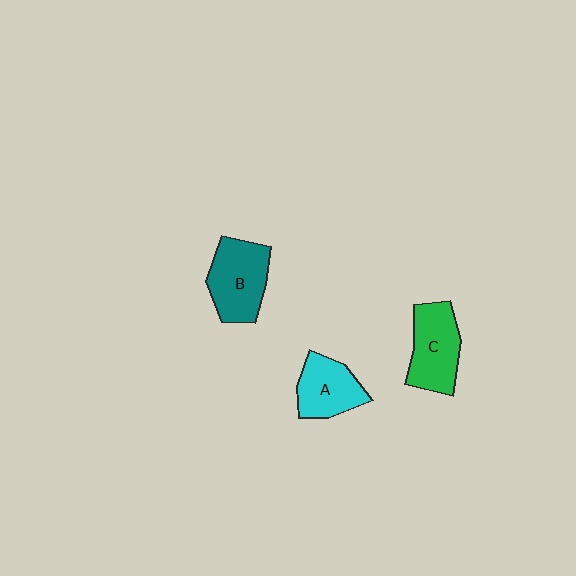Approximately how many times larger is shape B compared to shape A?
Approximately 1.3 times.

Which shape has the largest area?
Shape B (teal).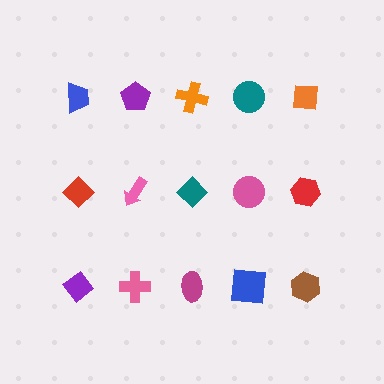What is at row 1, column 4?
A teal circle.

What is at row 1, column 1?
A blue trapezoid.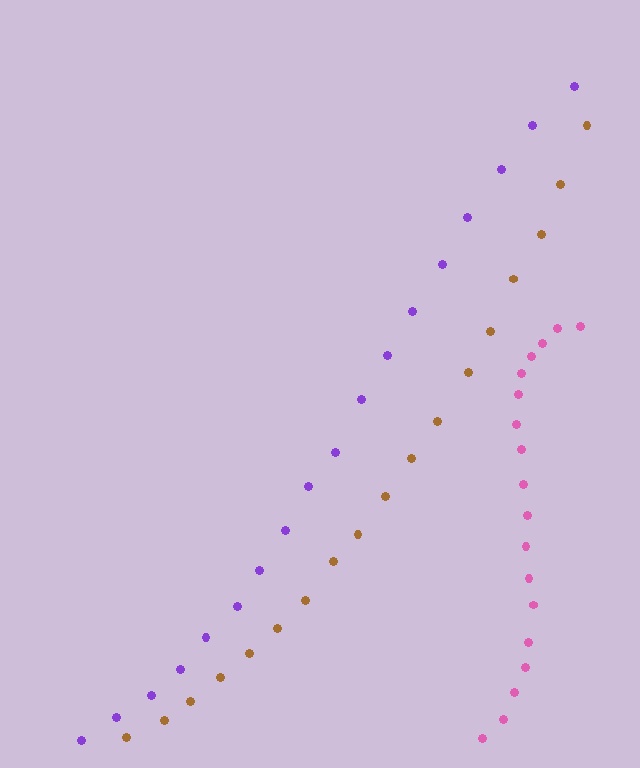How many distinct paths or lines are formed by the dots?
There are 3 distinct paths.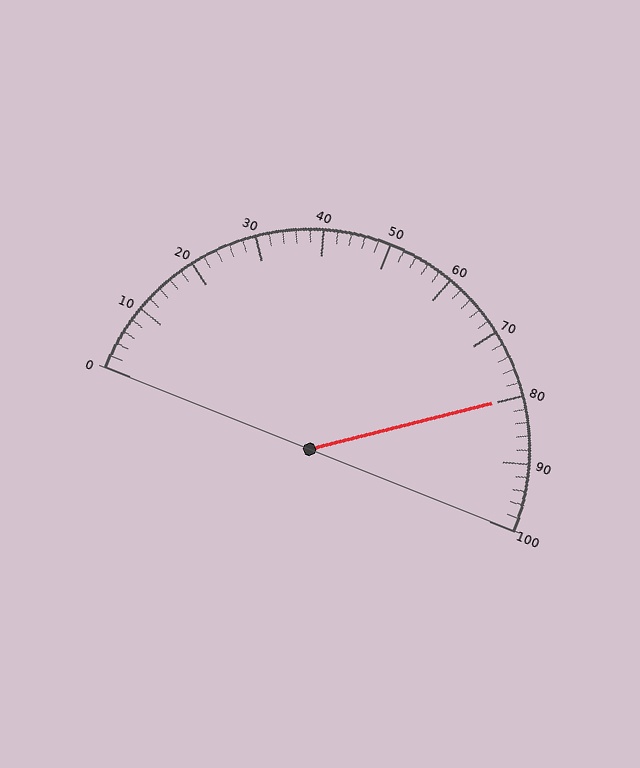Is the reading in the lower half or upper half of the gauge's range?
The reading is in the upper half of the range (0 to 100).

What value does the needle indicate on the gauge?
The needle indicates approximately 80.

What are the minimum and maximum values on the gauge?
The gauge ranges from 0 to 100.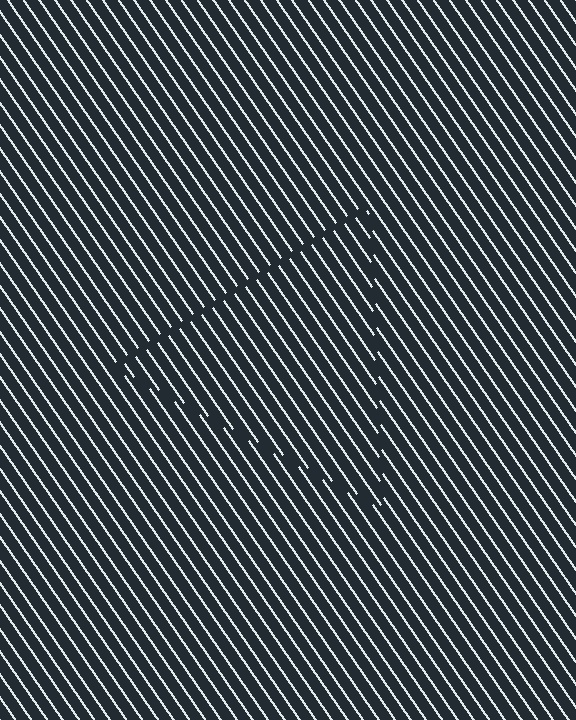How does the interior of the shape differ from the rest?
The interior of the shape contains the same grating, shifted by half a period — the contour is defined by the phase discontinuity where line-ends from the inner and outer gratings abut.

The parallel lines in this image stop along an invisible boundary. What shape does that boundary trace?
An illusory triangle. The interior of the shape contains the same grating, shifted by half a period — the contour is defined by the phase discontinuity where line-ends from the inner and outer gratings abut.